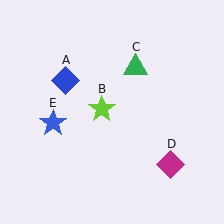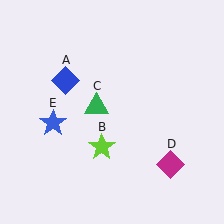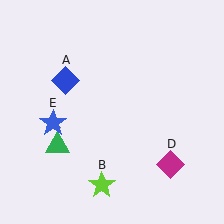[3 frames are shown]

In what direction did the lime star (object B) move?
The lime star (object B) moved down.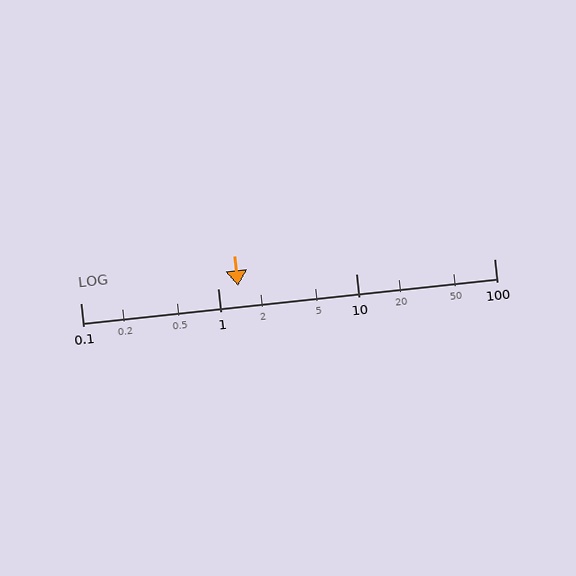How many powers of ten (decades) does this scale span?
The scale spans 3 decades, from 0.1 to 100.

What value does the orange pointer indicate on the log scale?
The pointer indicates approximately 1.4.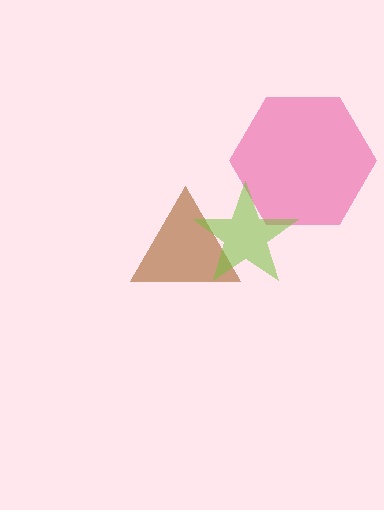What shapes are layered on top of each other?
The layered shapes are: a brown triangle, a pink hexagon, a lime star.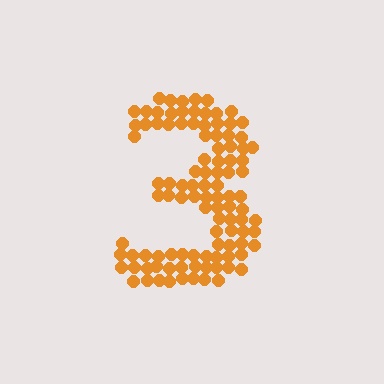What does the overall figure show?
The overall figure shows the digit 3.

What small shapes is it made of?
It is made of small circles.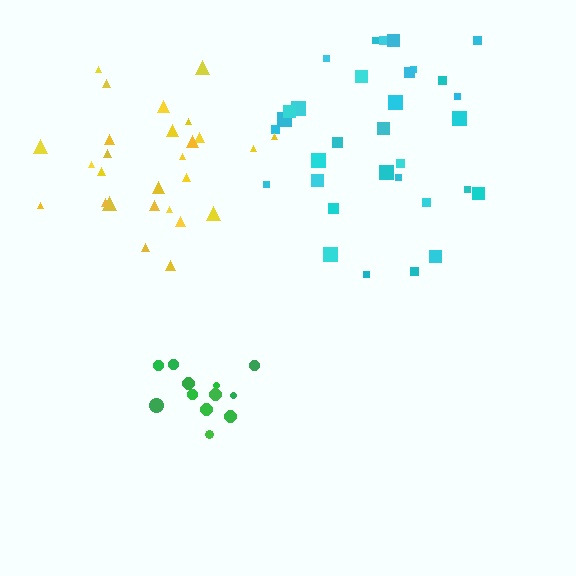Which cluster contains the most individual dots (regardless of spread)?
Cyan (33).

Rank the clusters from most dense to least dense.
green, yellow, cyan.